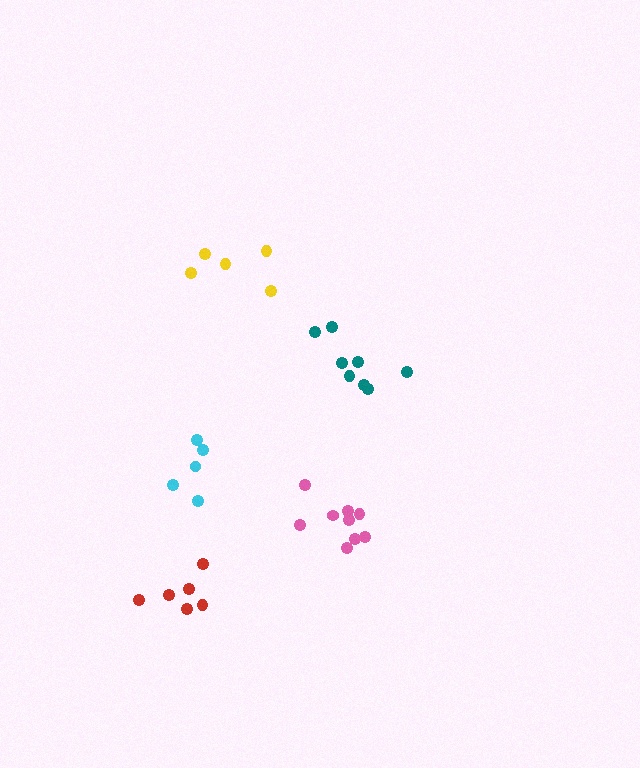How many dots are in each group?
Group 1: 9 dots, Group 2: 8 dots, Group 3: 5 dots, Group 4: 5 dots, Group 5: 6 dots (33 total).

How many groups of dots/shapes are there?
There are 5 groups.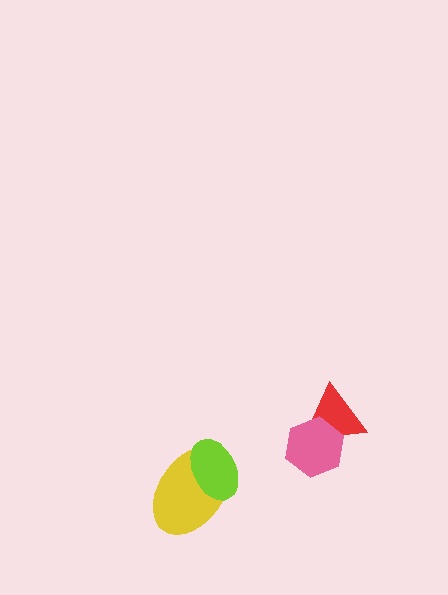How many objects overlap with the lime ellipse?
1 object overlaps with the lime ellipse.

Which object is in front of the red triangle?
The pink hexagon is in front of the red triangle.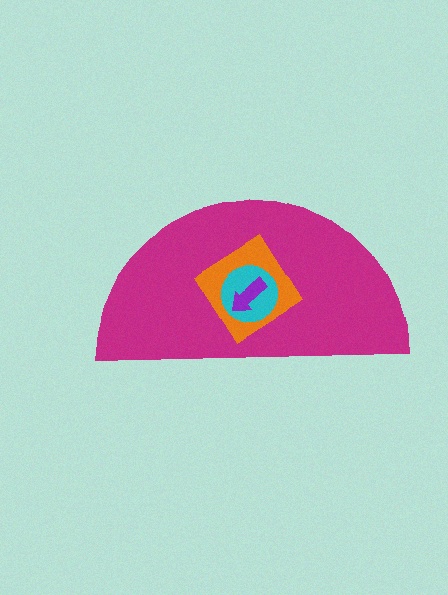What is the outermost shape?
The magenta semicircle.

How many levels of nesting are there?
4.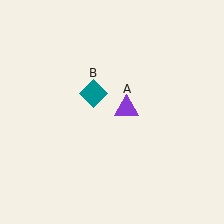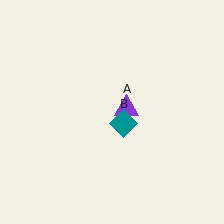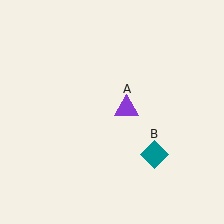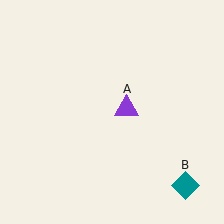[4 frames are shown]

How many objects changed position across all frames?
1 object changed position: teal diamond (object B).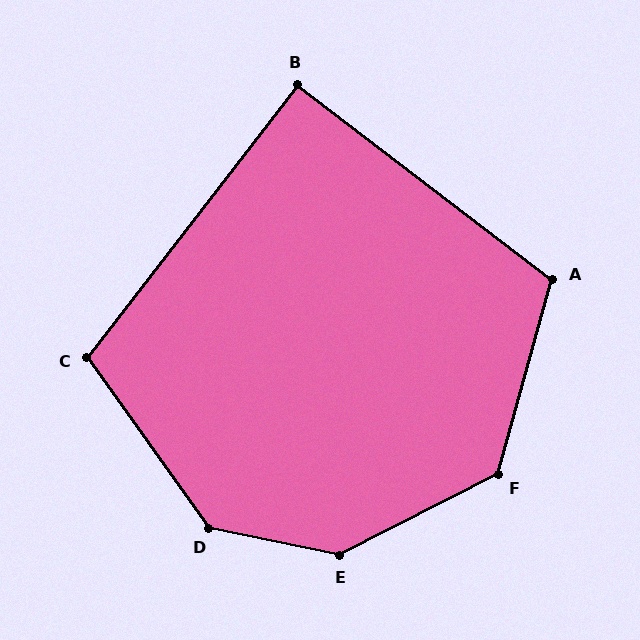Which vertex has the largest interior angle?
E, at approximately 141 degrees.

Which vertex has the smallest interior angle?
B, at approximately 90 degrees.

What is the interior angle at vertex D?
Approximately 137 degrees (obtuse).